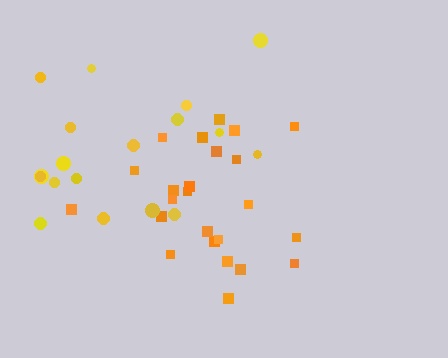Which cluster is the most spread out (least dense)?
Yellow.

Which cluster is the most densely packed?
Orange.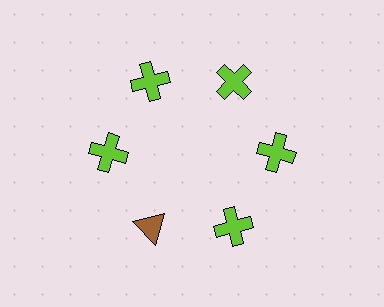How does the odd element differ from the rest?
It differs in both color (brown instead of lime) and shape (triangle instead of cross).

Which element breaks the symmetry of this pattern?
The brown triangle at roughly the 7 o'clock position breaks the symmetry. All other shapes are lime crosses.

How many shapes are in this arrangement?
There are 6 shapes arranged in a ring pattern.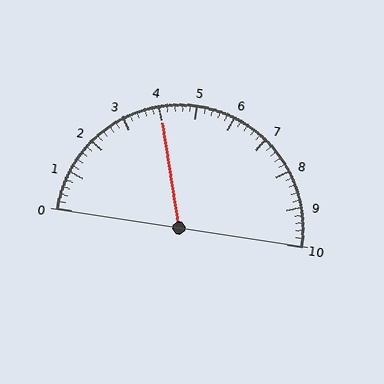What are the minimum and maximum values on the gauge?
The gauge ranges from 0 to 10.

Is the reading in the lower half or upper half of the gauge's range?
The reading is in the lower half of the range (0 to 10).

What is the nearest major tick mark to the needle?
The nearest major tick mark is 4.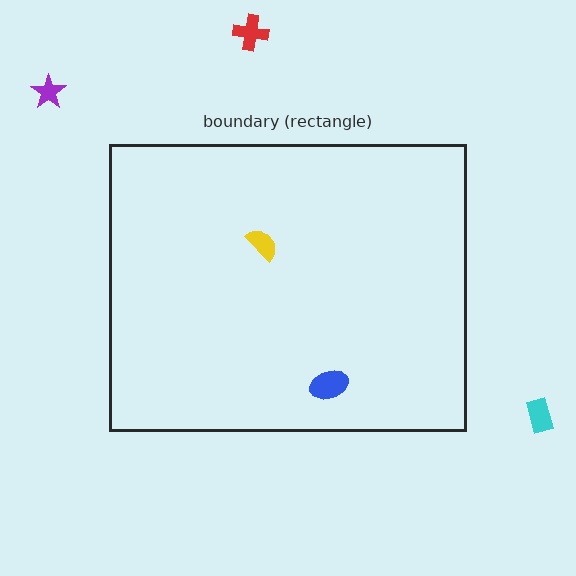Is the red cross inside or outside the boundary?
Outside.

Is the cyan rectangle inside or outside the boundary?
Outside.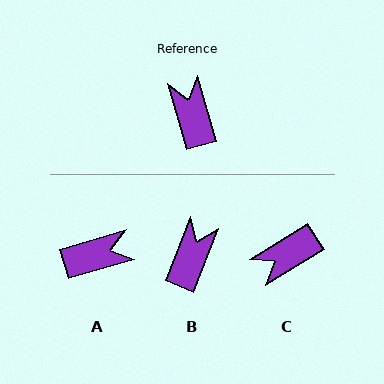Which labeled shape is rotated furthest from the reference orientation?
C, about 105 degrees away.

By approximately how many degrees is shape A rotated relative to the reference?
Approximately 90 degrees clockwise.